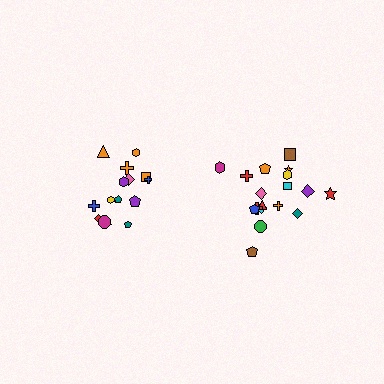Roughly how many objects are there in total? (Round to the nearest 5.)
Roughly 35 objects in total.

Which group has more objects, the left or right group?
The right group.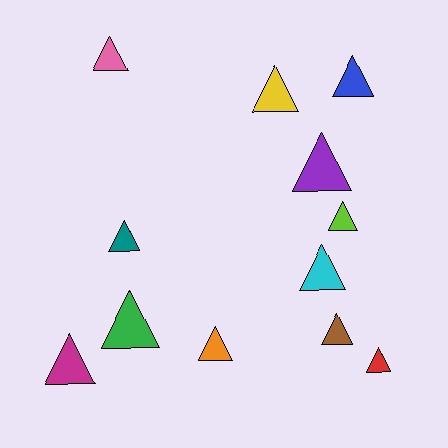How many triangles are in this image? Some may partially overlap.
There are 12 triangles.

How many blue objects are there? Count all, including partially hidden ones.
There is 1 blue object.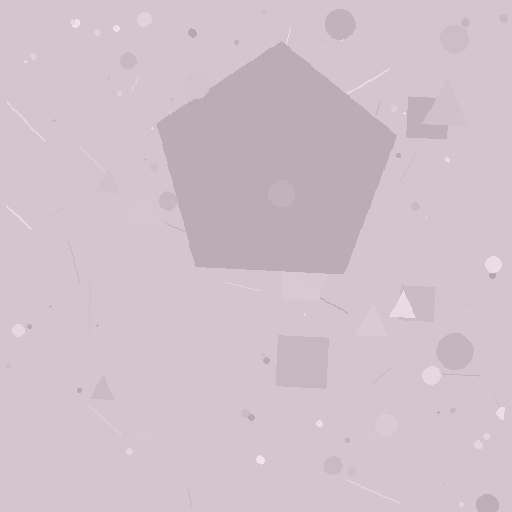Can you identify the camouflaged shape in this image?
The camouflaged shape is a pentagon.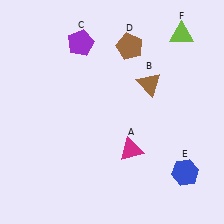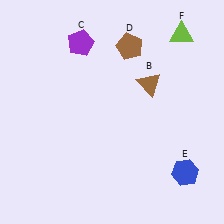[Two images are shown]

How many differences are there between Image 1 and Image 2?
There is 1 difference between the two images.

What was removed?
The magenta triangle (A) was removed in Image 2.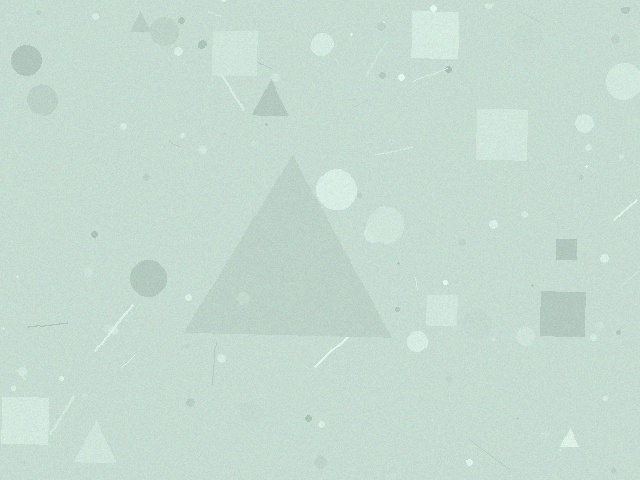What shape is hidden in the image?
A triangle is hidden in the image.